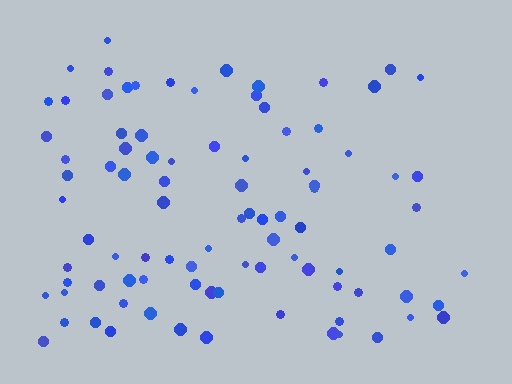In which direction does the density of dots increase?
From right to left, with the left side densest.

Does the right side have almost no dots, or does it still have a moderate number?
Still a moderate number, just noticeably fewer than the left.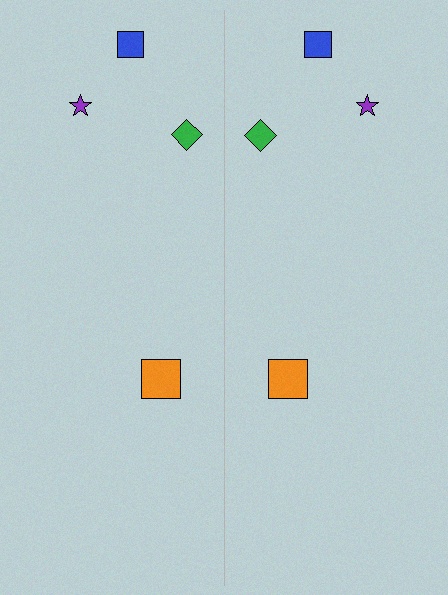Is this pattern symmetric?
Yes, this pattern has bilateral (reflection) symmetry.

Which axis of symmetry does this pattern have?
The pattern has a vertical axis of symmetry running through the center of the image.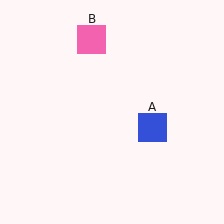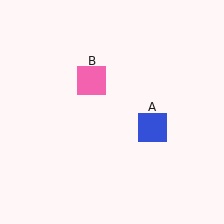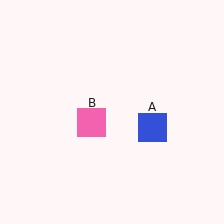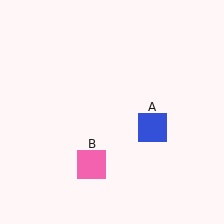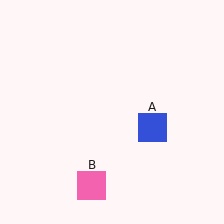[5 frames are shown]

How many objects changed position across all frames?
1 object changed position: pink square (object B).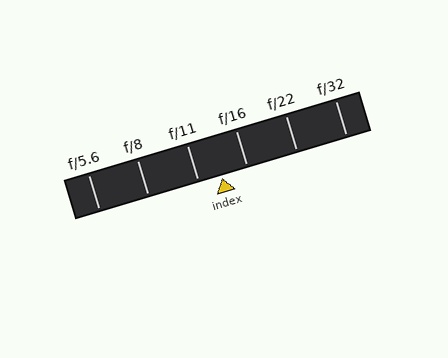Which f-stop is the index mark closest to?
The index mark is closest to f/11.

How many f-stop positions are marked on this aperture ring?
There are 6 f-stop positions marked.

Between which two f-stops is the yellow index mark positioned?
The index mark is between f/11 and f/16.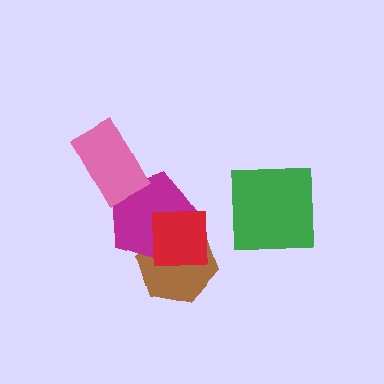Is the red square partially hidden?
No, no other shape covers it.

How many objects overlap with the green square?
0 objects overlap with the green square.